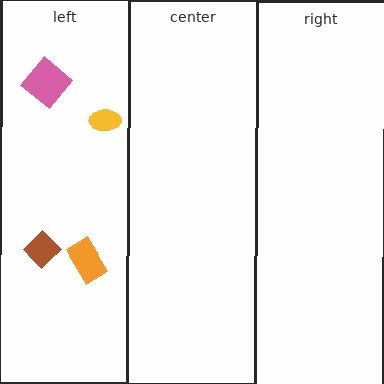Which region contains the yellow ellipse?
The left region.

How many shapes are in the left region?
4.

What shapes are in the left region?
The orange rectangle, the brown diamond, the yellow ellipse, the pink diamond.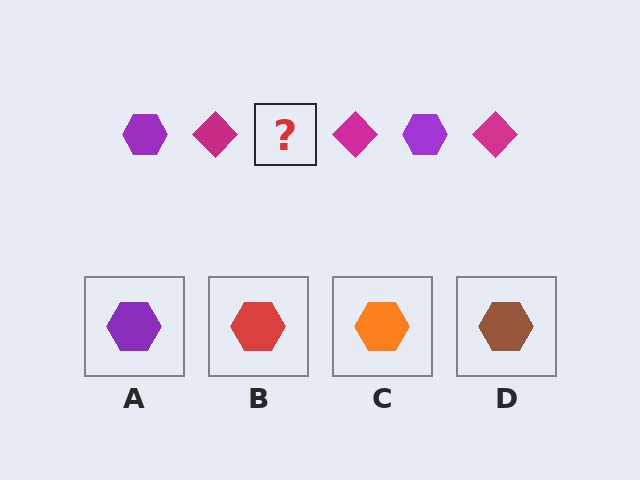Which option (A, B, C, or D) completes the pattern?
A.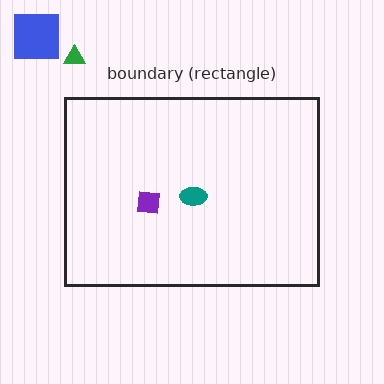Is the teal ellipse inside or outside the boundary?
Inside.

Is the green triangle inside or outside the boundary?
Outside.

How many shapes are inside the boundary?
2 inside, 2 outside.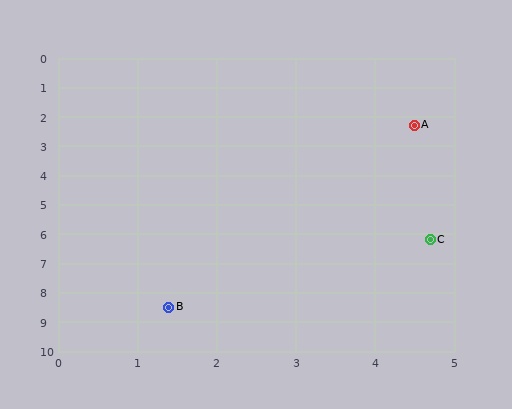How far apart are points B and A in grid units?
Points B and A are about 6.9 grid units apart.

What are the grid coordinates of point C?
Point C is at approximately (4.7, 6.2).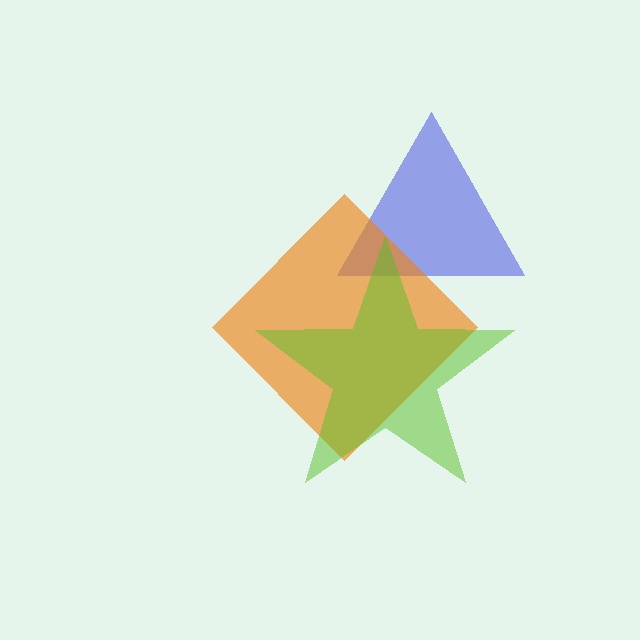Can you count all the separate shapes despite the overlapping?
Yes, there are 3 separate shapes.